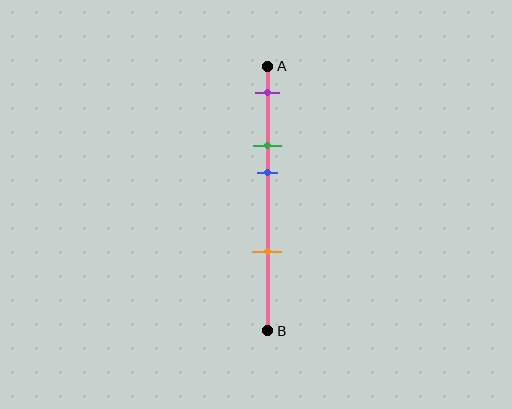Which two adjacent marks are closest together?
The green and blue marks are the closest adjacent pair.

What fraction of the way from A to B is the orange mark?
The orange mark is approximately 70% (0.7) of the way from A to B.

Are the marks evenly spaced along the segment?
No, the marks are not evenly spaced.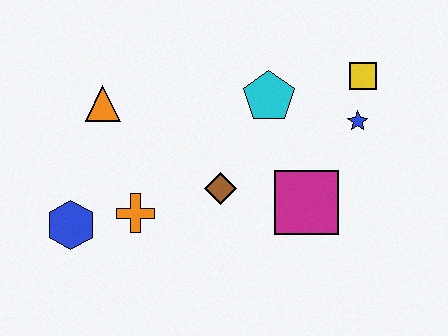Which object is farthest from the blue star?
The blue hexagon is farthest from the blue star.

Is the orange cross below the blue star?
Yes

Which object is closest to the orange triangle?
The orange cross is closest to the orange triangle.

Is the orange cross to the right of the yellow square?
No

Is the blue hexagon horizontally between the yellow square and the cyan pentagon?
No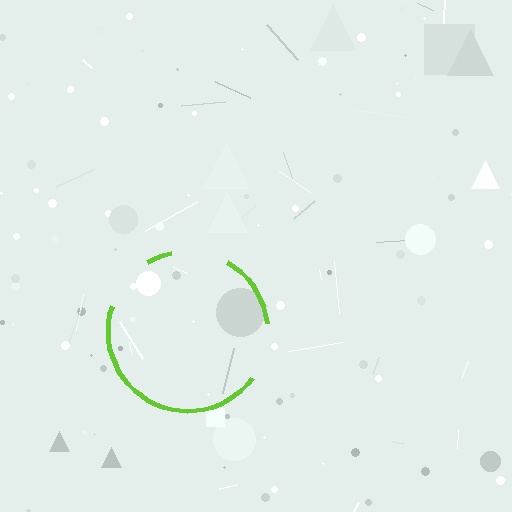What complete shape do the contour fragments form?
The contour fragments form a circle.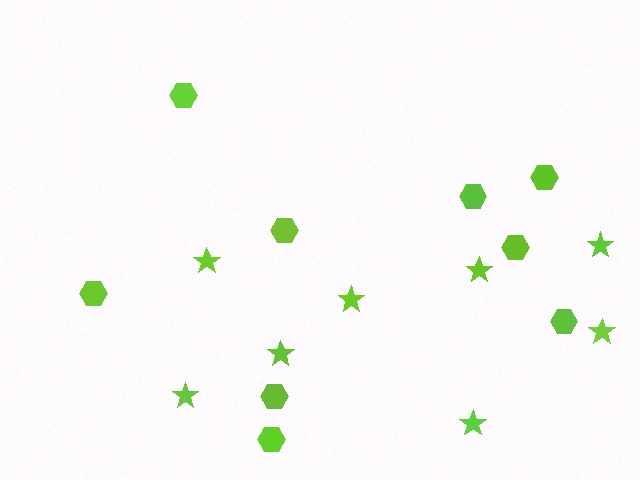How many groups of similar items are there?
There are 2 groups: one group of stars (8) and one group of hexagons (9).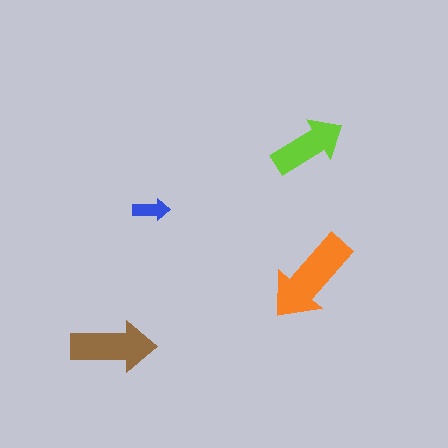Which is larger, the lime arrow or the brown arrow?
The brown one.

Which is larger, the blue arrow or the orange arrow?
The orange one.